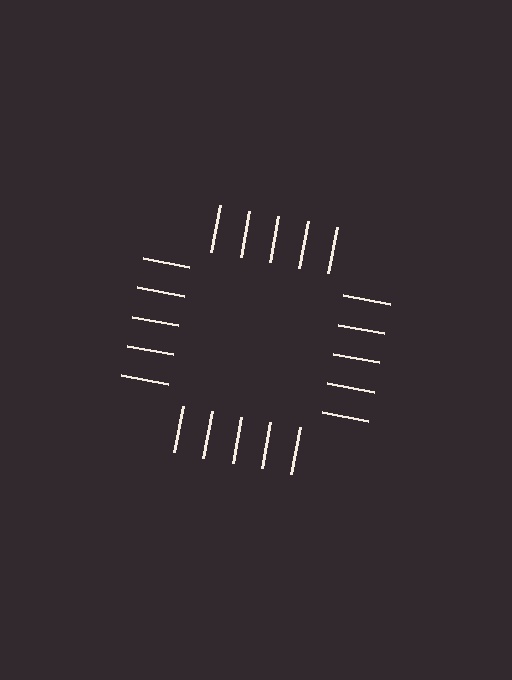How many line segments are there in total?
20 — 5 along each of the 4 edges.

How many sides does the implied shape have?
4 sides — the line-ends trace a square.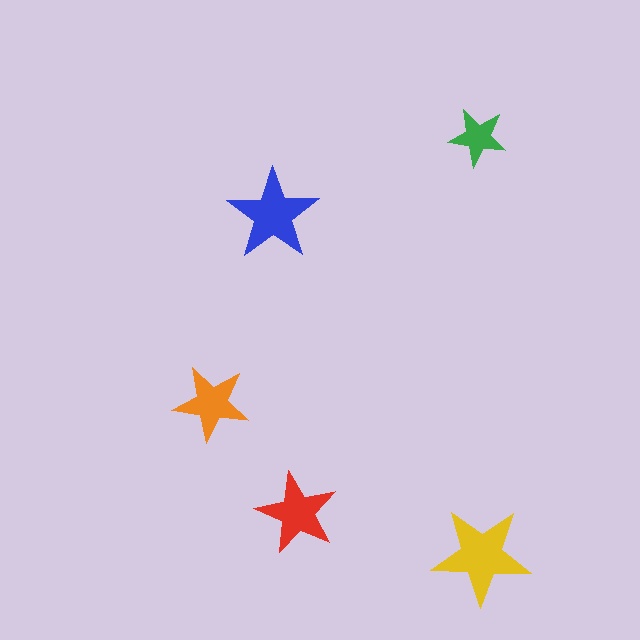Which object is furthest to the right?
The yellow star is rightmost.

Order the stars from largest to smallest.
the yellow one, the blue one, the red one, the orange one, the green one.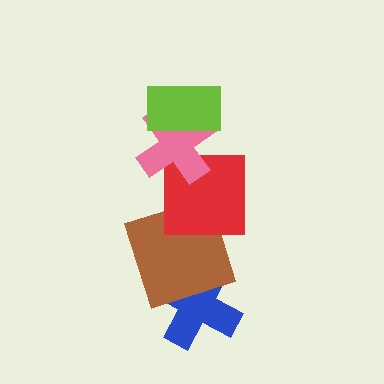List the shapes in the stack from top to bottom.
From top to bottom: the lime rectangle, the pink cross, the red square, the brown square, the blue cross.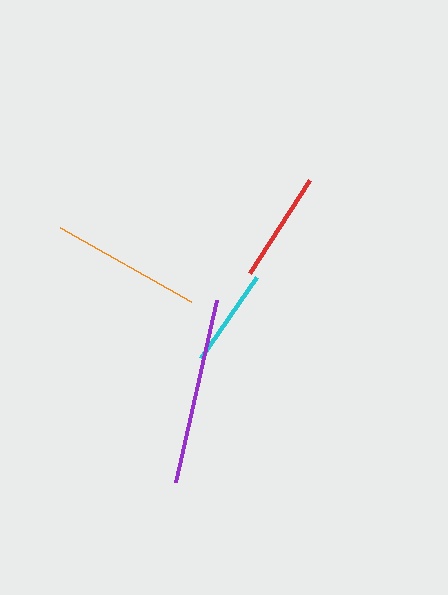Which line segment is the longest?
The purple line is the longest at approximately 187 pixels.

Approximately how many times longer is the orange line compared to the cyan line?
The orange line is approximately 1.5 times the length of the cyan line.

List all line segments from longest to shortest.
From longest to shortest: purple, orange, red, cyan.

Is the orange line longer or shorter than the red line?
The orange line is longer than the red line.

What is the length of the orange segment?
The orange segment is approximately 151 pixels long.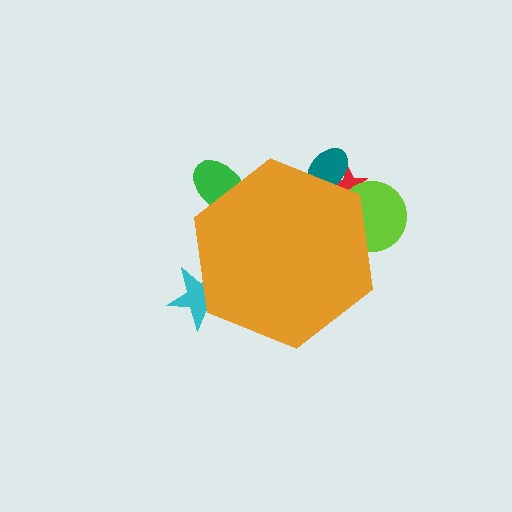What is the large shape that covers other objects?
An orange hexagon.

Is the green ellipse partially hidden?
Yes, the green ellipse is partially hidden behind the orange hexagon.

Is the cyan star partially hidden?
Yes, the cyan star is partially hidden behind the orange hexagon.